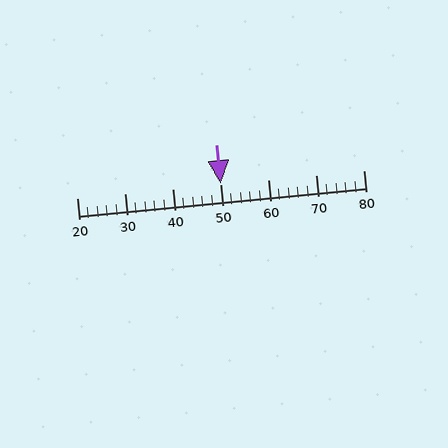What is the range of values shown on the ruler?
The ruler shows values from 20 to 80.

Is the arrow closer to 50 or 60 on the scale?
The arrow is closer to 50.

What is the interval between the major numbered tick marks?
The major tick marks are spaced 10 units apart.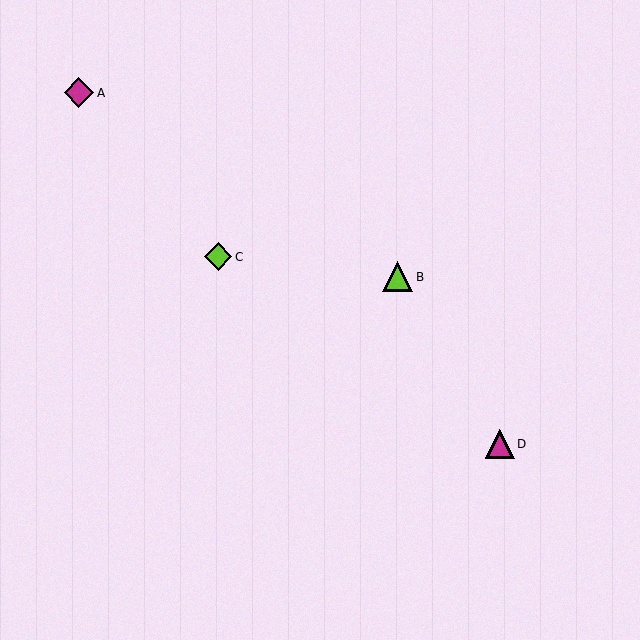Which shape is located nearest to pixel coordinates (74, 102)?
The magenta diamond (labeled A) at (79, 93) is nearest to that location.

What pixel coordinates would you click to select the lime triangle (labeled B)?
Click at (398, 277) to select the lime triangle B.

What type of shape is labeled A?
Shape A is a magenta diamond.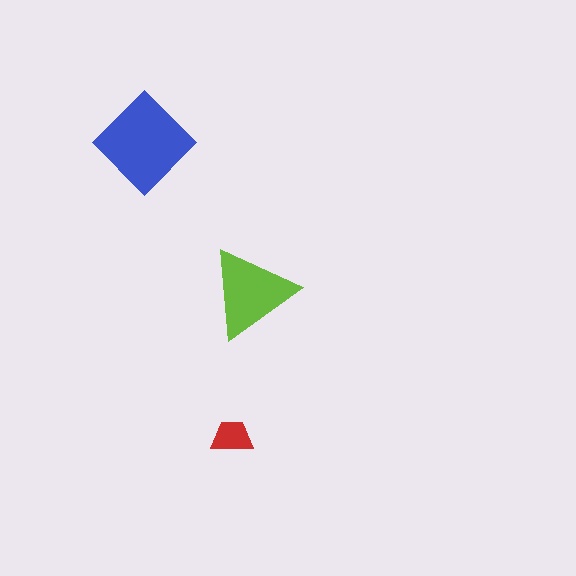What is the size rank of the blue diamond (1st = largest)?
1st.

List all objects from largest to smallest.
The blue diamond, the lime triangle, the red trapezoid.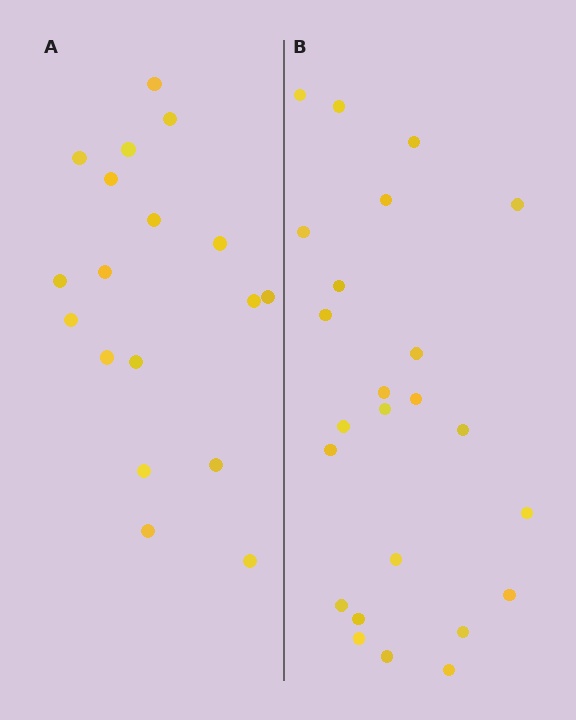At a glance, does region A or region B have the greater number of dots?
Region B (the right region) has more dots.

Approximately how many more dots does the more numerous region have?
Region B has about 6 more dots than region A.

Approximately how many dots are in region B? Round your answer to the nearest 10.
About 20 dots. (The exact count is 24, which rounds to 20.)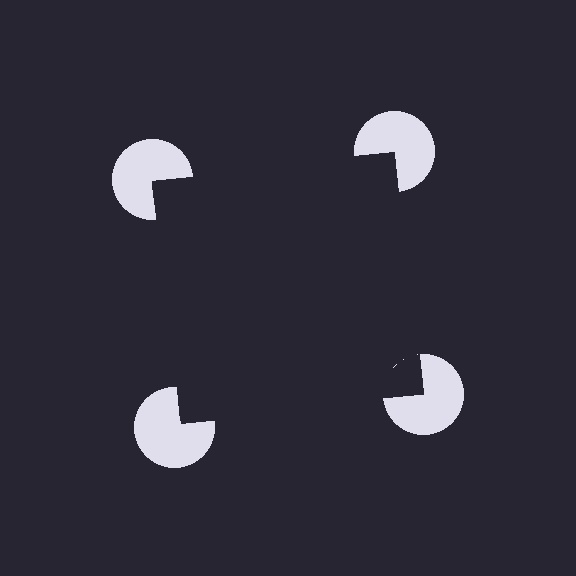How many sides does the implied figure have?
4 sides.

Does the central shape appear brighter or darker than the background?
It typically appears slightly darker than the background, even though no actual brightness change is drawn.